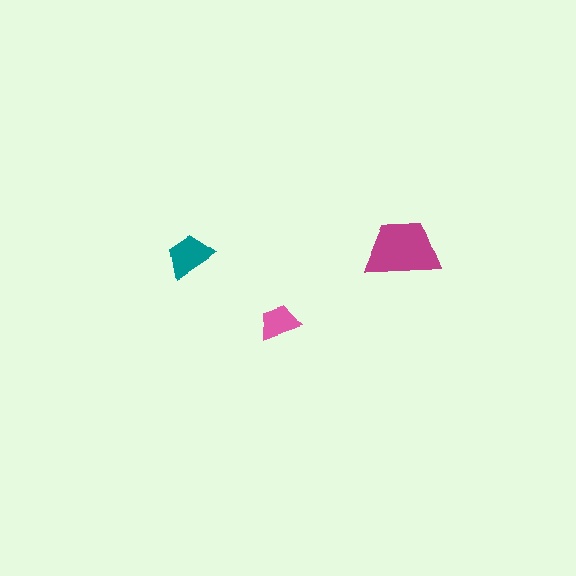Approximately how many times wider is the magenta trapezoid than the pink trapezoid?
About 2 times wider.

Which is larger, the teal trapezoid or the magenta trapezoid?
The magenta one.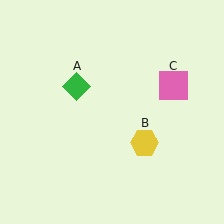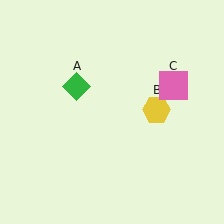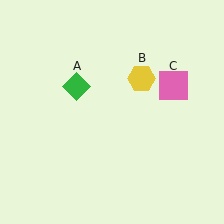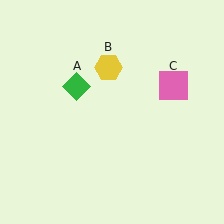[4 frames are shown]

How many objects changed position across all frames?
1 object changed position: yellow hexagon (object B).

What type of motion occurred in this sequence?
The yellow hexagon (object B) rotated counterclockwise around the center of the scene.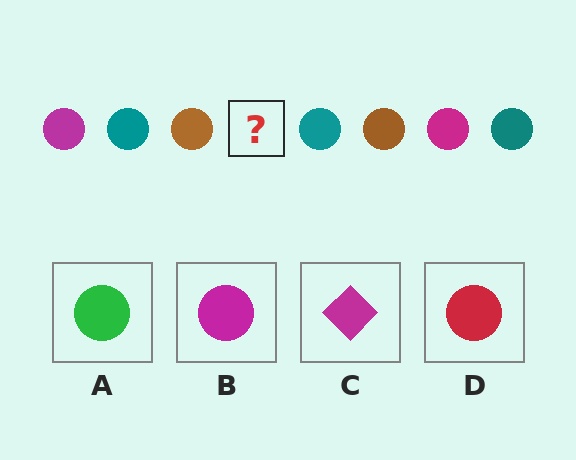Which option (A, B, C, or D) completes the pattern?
B.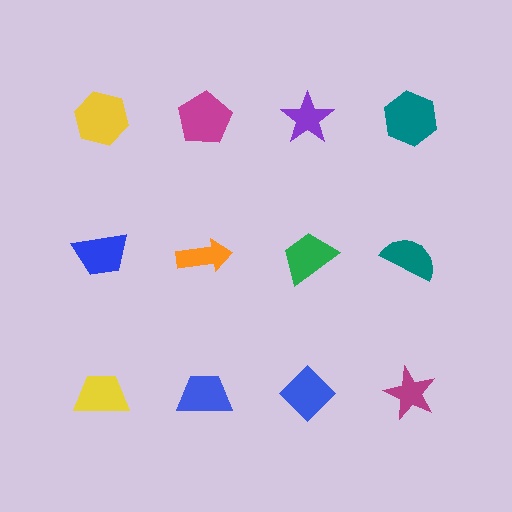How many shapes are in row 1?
4 shapes.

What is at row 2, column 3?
A green trapezoid.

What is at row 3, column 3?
A blue diamond.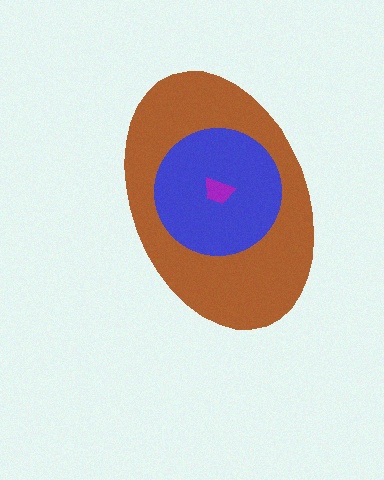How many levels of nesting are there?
3.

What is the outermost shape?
The brown ellipse.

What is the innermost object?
The purple trapezoid.